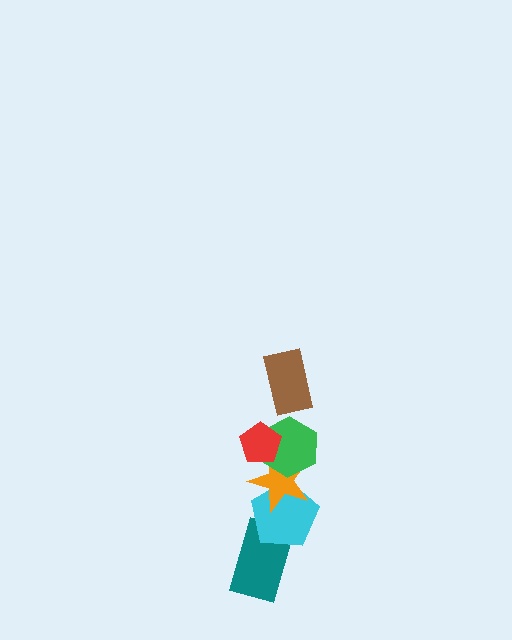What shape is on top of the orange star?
The green hexagon is on top of the orange star.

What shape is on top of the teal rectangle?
The cyan pentagon is on top of the teal rectangle.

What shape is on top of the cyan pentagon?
The orange star is on top of the cyan pentagon.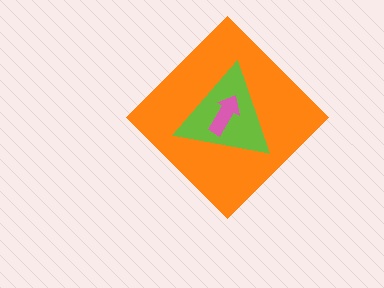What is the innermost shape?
The pink arrow.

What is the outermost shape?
The orange diamond.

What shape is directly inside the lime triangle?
The pink arrow.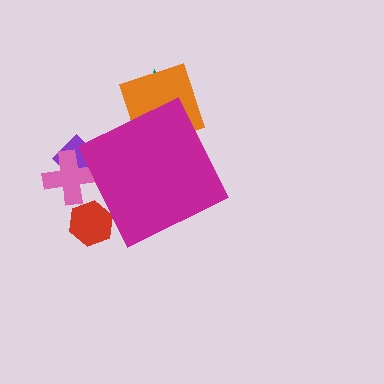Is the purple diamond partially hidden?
Yes, the purple diamond is partially hidden behind the magenta diamond.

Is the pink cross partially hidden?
Yes, the pink cross is partially hidden behind the magenta diamond.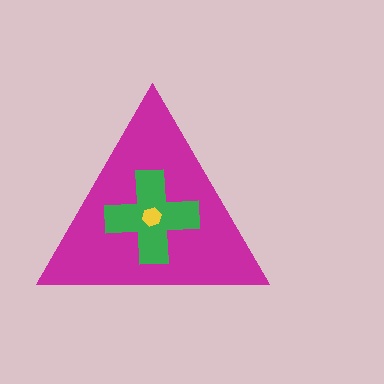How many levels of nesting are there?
3.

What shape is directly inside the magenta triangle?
The green cross.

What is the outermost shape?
The magenta triangle.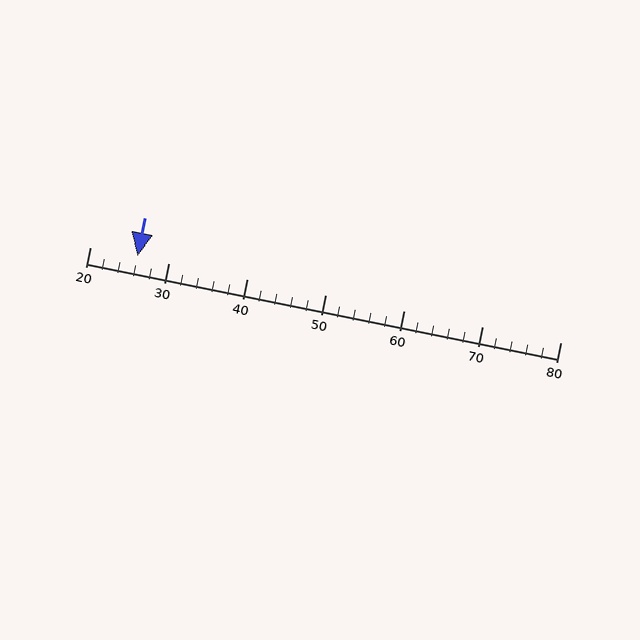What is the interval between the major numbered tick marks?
The major tick marks are spaced 10 units apart.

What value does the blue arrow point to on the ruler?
The blue arrow points to approximately 26.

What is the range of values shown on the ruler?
The ruler shows values from 20 to 80.